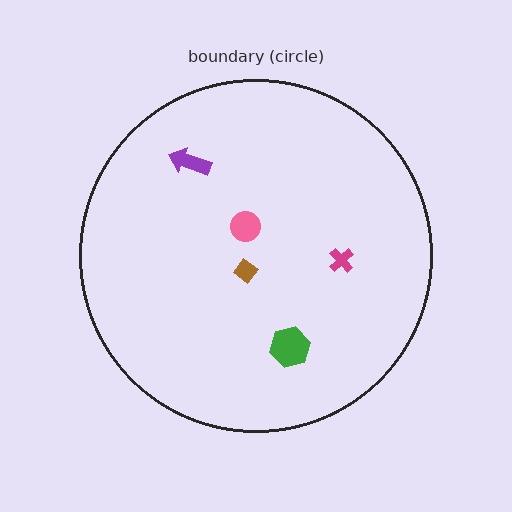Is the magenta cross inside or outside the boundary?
Inside.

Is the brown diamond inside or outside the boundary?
Inside.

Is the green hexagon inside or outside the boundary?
Inside.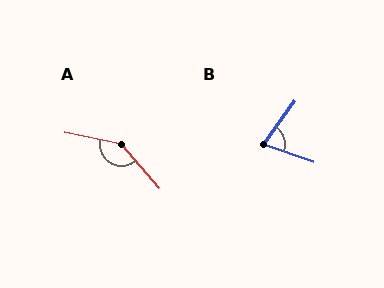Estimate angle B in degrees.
Approximately 74 degrees.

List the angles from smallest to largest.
B (74°), A (142°).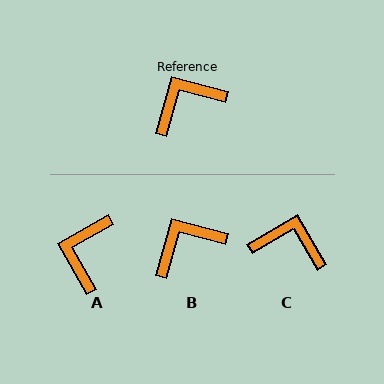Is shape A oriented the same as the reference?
No, it is off by about 45 degrees.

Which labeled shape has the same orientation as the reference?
B.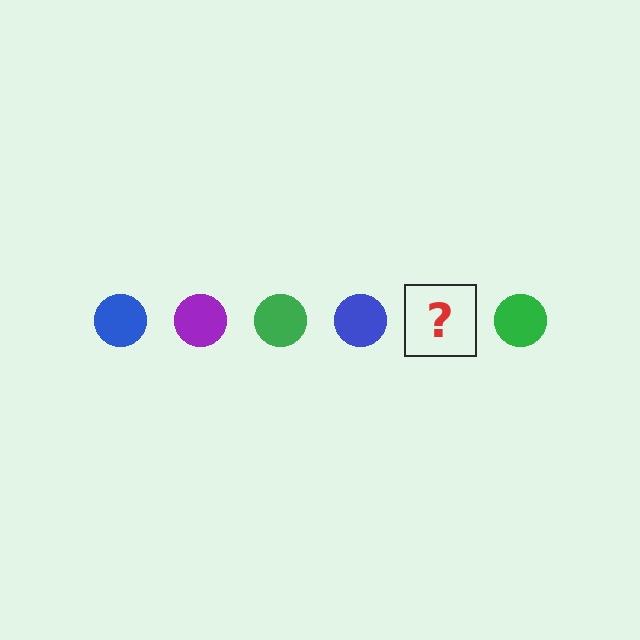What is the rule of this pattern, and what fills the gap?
The rule is that the pattern cycles through blue, purple, green circles. The gap should be filled with a purple circle.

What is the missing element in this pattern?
The missing element is a purple circle.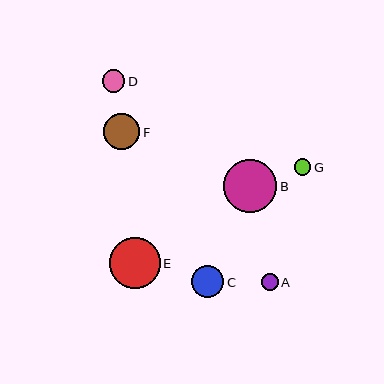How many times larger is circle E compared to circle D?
Circle E is approximately 2.2 times the size of circle D.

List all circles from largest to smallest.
From largest to smallest: B, E, F, C, D, A, G.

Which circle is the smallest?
Circle G is the smallest with a size of approximately 16 pixels.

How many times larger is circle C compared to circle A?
Circle C is approximately 1.9 times the size of circle A.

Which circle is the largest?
Circle B is the largest with a size of approximately 53 pixels.